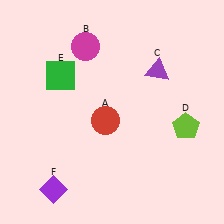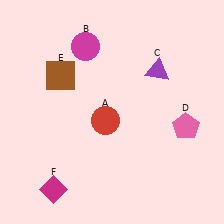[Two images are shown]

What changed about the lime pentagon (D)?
In Image 1, D is lime. In Image 2, it changed to pink.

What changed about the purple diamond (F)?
In Image 1, F is purple. In Image 2, it changed to magenta.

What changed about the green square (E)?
In Image 1, E is green. In Image 2, it changed to brown.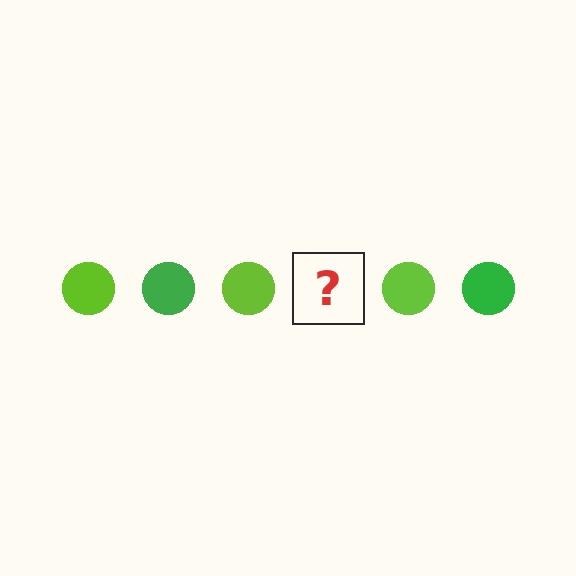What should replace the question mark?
The question mark should be replaced with a green circle.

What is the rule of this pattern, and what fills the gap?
The rule is that the pattern cycles through lime, green circles. The gap should be filled with a green circle.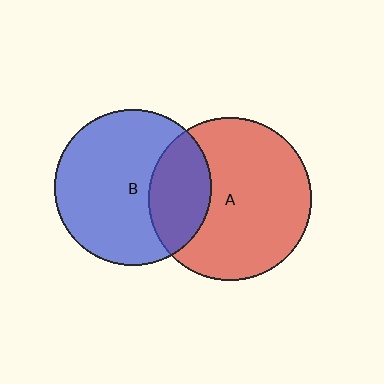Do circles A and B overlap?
Yes.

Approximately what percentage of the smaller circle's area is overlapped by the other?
Approximately 30%.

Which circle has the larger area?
Circle A (red).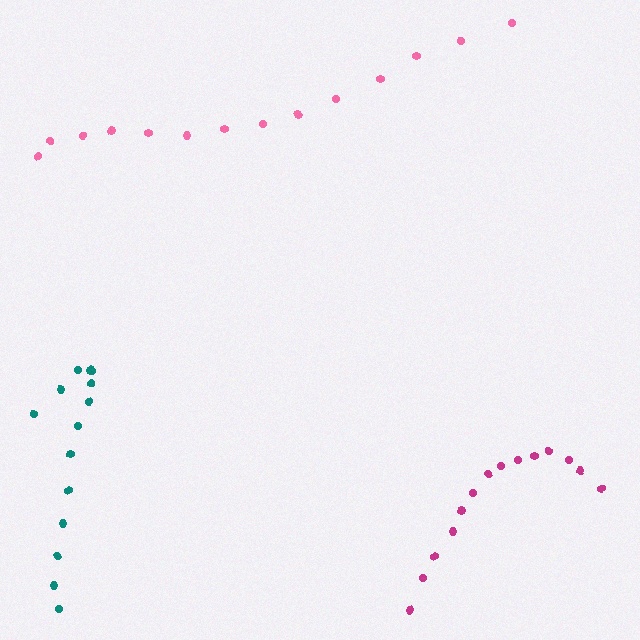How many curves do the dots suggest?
There are 3 distinct paths.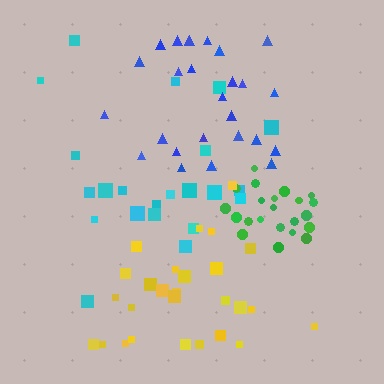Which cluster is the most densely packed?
Green.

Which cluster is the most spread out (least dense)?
Cyan.